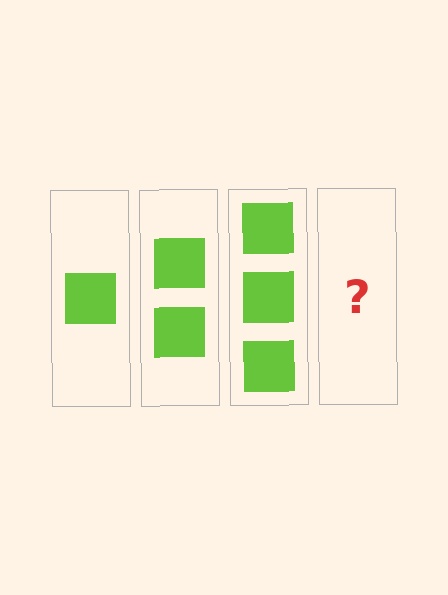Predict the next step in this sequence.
The next step is 4 squares.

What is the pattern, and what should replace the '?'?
The pattern is that each step adds one more square. The '?' should be 4 squares.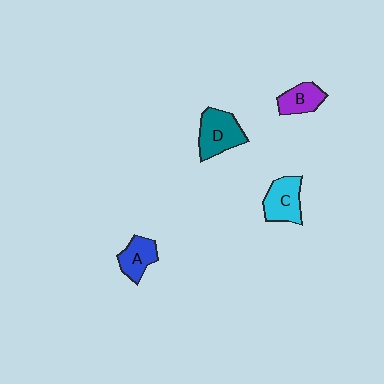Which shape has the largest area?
Shape D (teal).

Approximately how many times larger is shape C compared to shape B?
Approximately 1.3 times.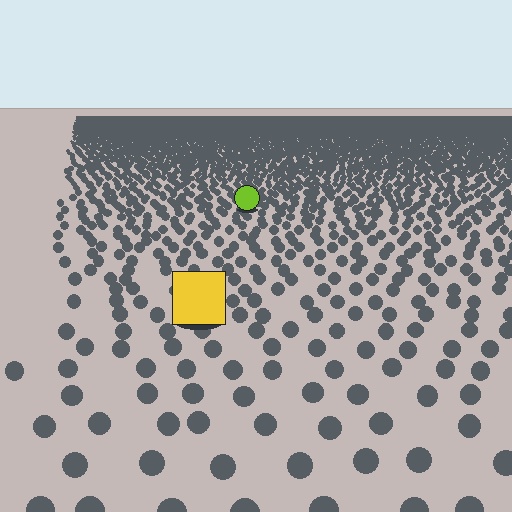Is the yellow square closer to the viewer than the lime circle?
Yes. The yellow square is closer — you can tell from the texture gradient: the ground texture is coarser near it.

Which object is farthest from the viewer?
The lime circle is farthest from the viewer. It appears smaller and the ground texture around it is denser.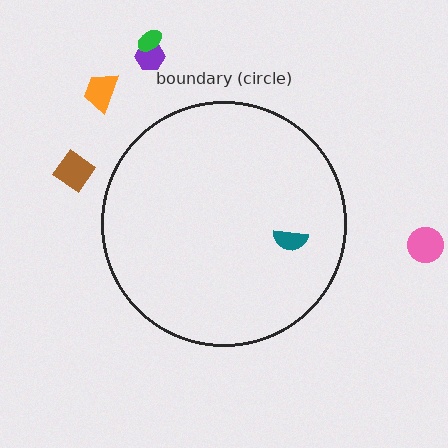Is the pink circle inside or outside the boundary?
Outside.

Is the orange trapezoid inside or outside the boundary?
Outside.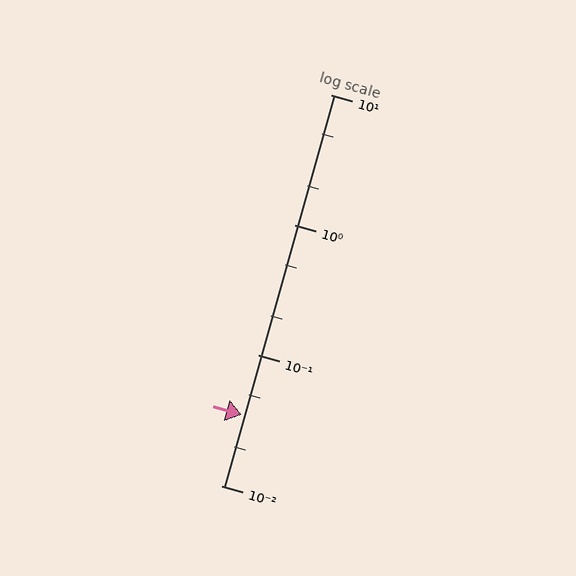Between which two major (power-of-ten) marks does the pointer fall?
The pointer is between 0.01 and 0.1.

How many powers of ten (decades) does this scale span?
The scale spans 3 decades, from 0.01 to 10.